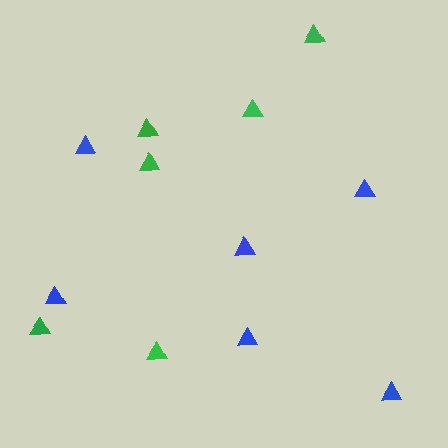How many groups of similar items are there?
There are 2 groups: one group of green triangles (6) and one group of blue triangles (6).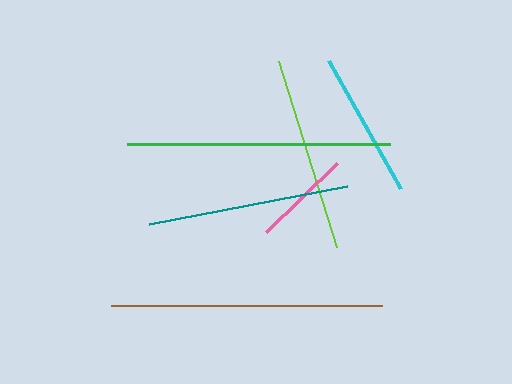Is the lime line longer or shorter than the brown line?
The brown line is longer than the lime line.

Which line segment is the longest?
The brown line is the longest at approximately 271 pixels.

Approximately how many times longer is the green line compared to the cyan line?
The green line is approximately 1.8 times the length of the cyan line.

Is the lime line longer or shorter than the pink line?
The lime line is longer than the pink line.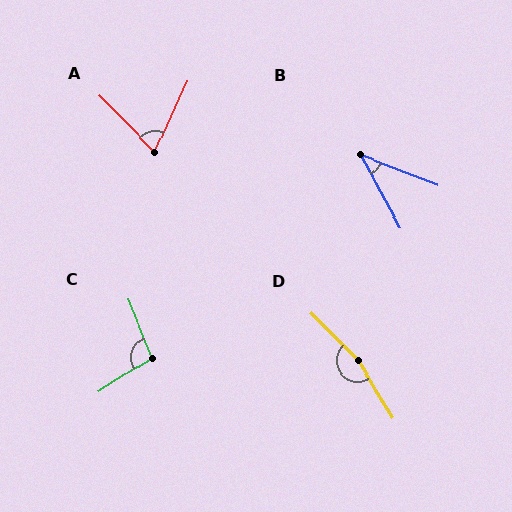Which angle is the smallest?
B, at approximately 40 degrees.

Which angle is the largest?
D, at approximately 167 degrees.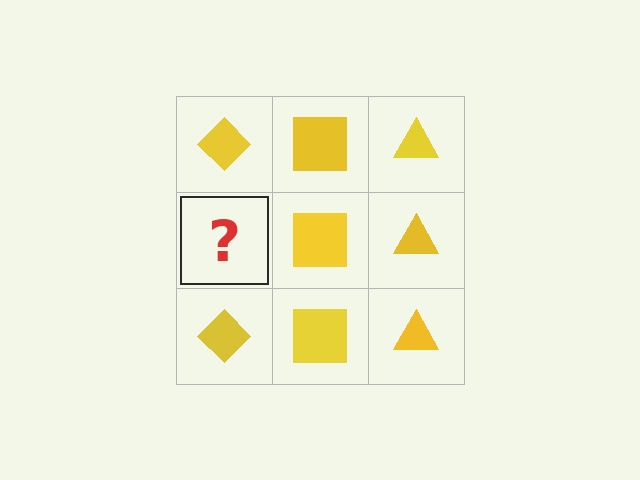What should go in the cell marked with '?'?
The missing cell should contain a yellow diamond.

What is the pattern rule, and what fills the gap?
The rule is that each column has a consistent shape. The gap should be filled with a yellow diamond.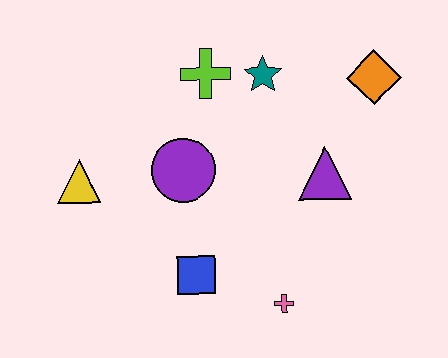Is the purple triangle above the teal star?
No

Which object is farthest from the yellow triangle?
The orange diamond is farthest from the yellow triangle.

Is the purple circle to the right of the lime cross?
No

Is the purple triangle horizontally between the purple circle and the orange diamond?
Yes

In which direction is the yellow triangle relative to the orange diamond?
The yellow triangle is to the left of the orange diamond.